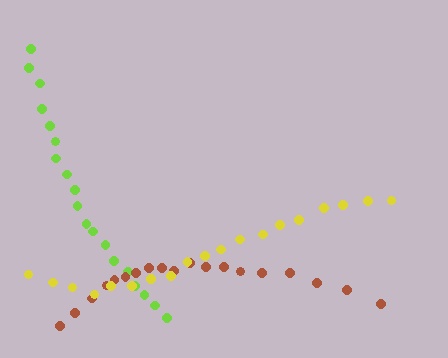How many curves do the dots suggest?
There are 3 distinct paths.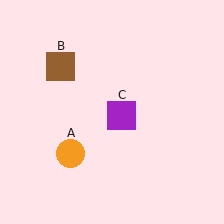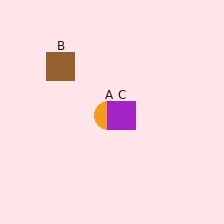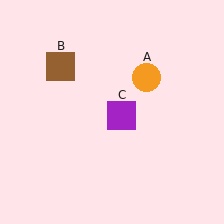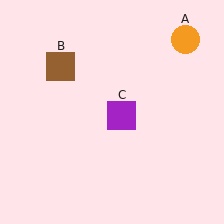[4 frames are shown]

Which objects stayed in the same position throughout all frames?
Brown square (object B) and purple square (object C) remained stationary.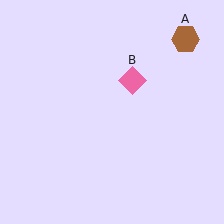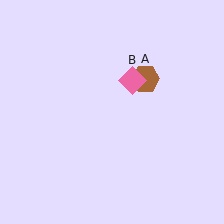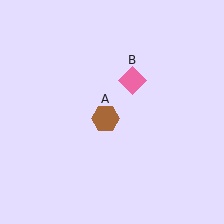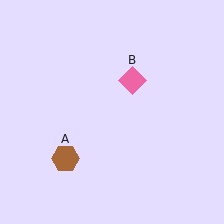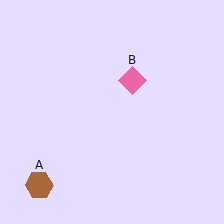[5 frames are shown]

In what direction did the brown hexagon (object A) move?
The brown hexagon (object A) moved down and to the left.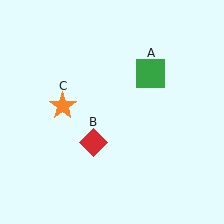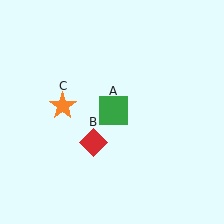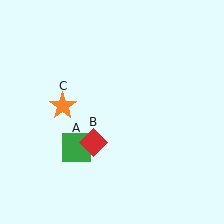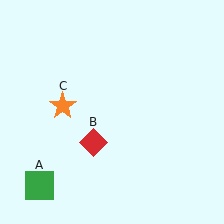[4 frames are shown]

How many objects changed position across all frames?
1 object changed position: green square (object A).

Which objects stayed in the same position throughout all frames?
Red diamond (object B) and orange star (object C) remained stationary.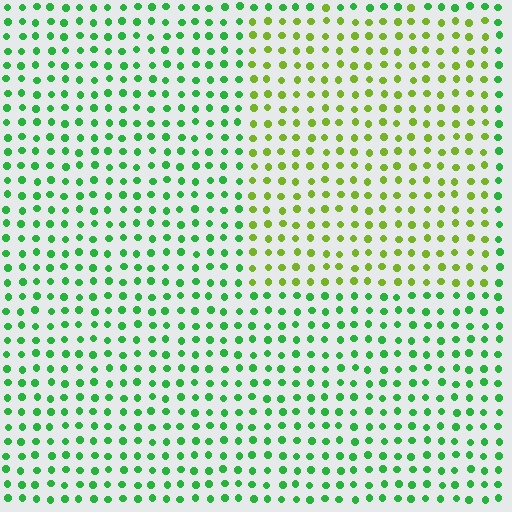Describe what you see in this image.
The image is filled with small green elements in a uniform arrangement. A rectangle-shaped region is visible where the elements are tinted to a slightly different hue, forming a subtle color boundary.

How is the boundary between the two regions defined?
The boundary is defined purely by a slight shift in hue (about 43 degrees). Spacing, size, and orientation are identical on both sides.